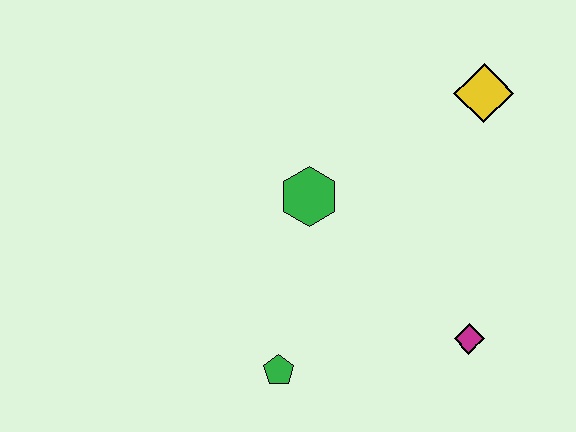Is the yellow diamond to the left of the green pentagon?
No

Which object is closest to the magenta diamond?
The green pentagon is closest to the magenta diamond.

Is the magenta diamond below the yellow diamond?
Yes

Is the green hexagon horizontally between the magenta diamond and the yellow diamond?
No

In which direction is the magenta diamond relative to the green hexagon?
The magenta diamond is to the right of the green hexagon.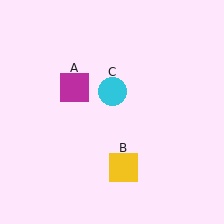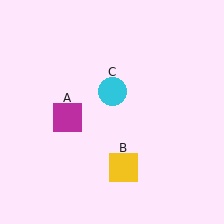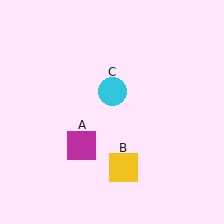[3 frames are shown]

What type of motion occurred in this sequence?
The magenta square (object A) rotated counterclockwise around the center of the scene.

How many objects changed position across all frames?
1 object changed position: magenta square (object A).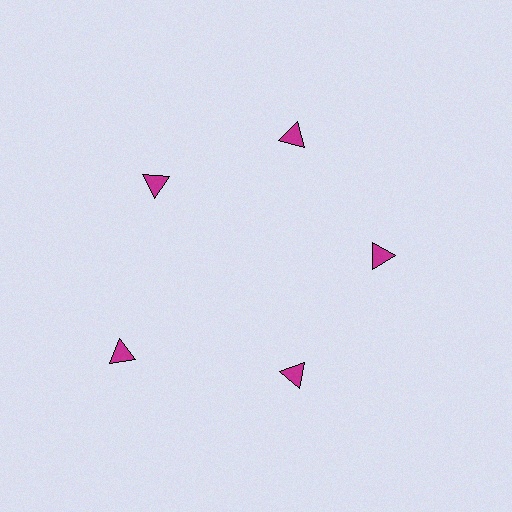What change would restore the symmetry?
The symmetry would be restored by moving it inward, back onto the ring so that all 5 triangles sit at equal angles and equal distance from the center.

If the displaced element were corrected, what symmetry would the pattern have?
It would have 5-fold rotational symmetry — the pattern would map onto itself every 72 degrees.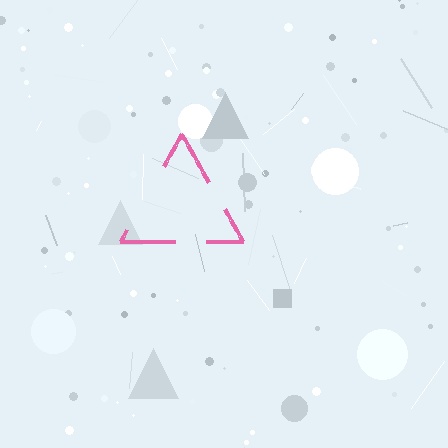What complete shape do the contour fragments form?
The contour fragments form a triangle.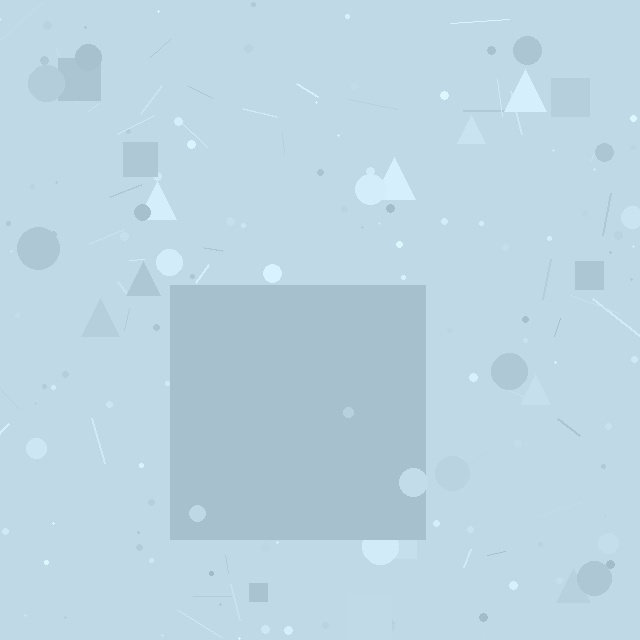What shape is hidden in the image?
A square is hidden in the image.